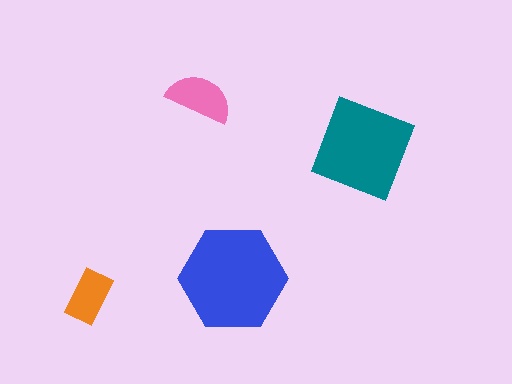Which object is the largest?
The blue hexagon.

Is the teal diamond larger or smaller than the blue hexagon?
Smaller.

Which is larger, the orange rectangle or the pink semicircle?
The pink semicircle.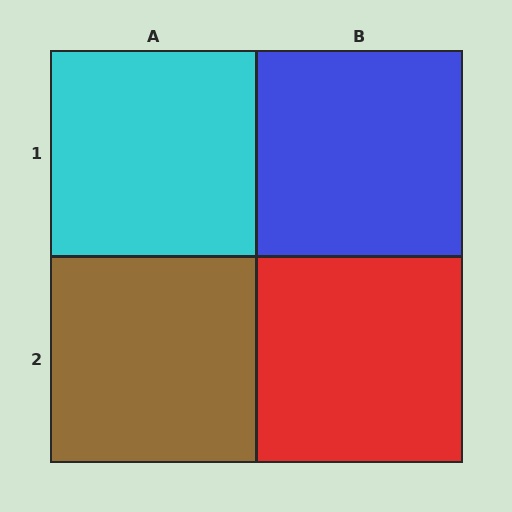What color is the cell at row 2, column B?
Red.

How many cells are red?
1 cell is red.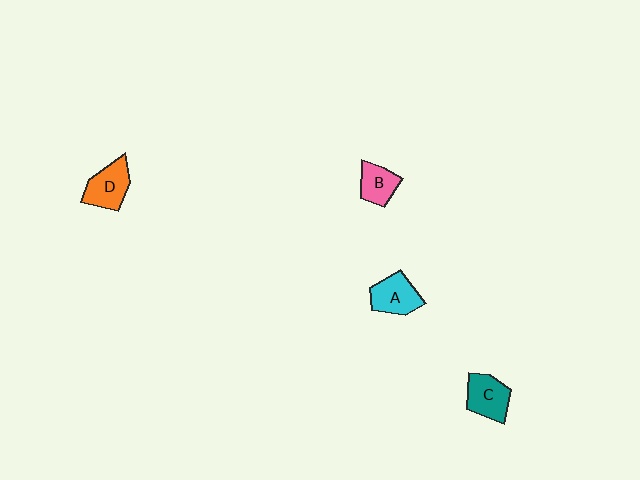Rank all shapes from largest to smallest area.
From largest to smallest: D (orange), C (teal), A (cyan), B (pink).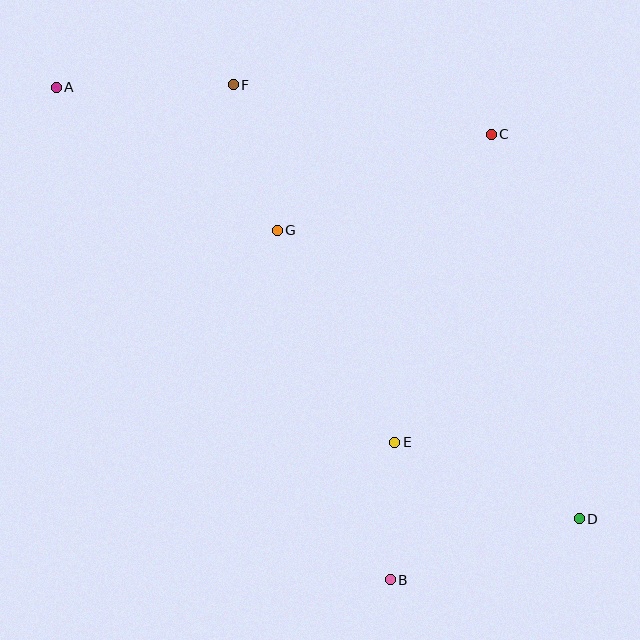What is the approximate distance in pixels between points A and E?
The distance between A and E is approximately 491 pixels.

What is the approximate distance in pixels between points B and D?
The distance between B and D is approximately 198 pixels.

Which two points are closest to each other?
Points B and E are closest to each other.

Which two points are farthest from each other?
Points A and D are farthest from each other.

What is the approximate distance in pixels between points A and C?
The distance between A and C is approximately 438 pixels.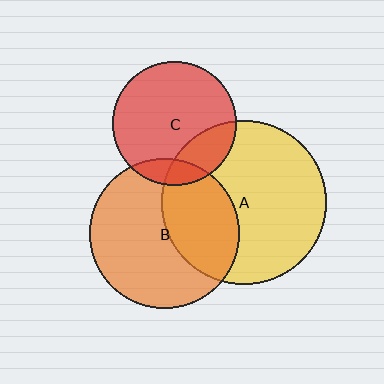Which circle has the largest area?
Circle A (yellow).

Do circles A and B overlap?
Yes.